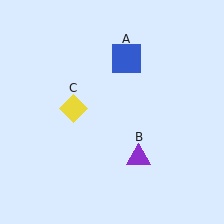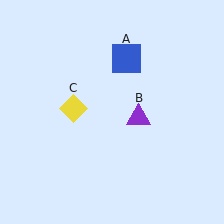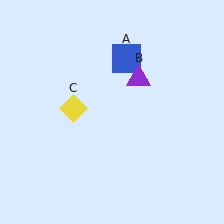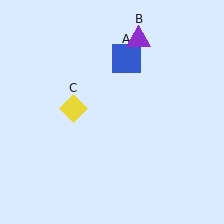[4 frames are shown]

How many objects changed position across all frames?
1 object changed position: purple triangle (object B).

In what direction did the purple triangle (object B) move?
The purple triangle (object B) moved up.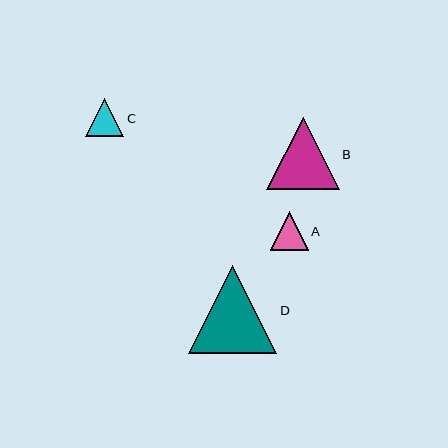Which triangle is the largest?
Triangle D is the largest with a size of approximately 88 pixels.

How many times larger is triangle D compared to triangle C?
Triangle D is approximately 2.3 times the size of triangle C.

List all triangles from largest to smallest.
From largest to smallest: D, B, C, A.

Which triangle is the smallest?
Triangle A is the smallest with a size of approximately 38 pixels.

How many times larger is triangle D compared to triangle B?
Triangle D is approximately 1.2 times the size of triangle B.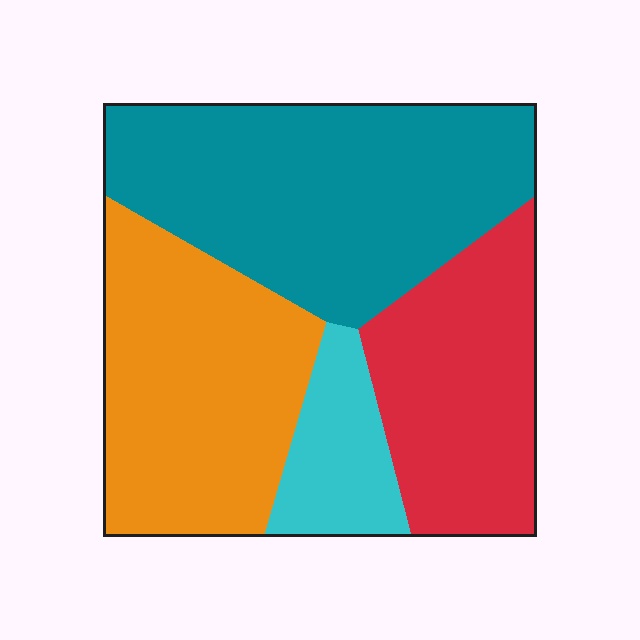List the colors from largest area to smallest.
From largest to smallest: teal, orange, red, cyan.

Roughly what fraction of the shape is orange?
Orange takes up between a quarter and a half of the shape.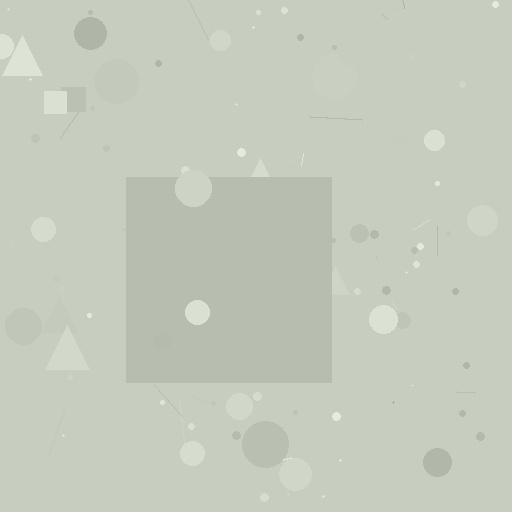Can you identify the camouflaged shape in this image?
The camouflaged shape is a square.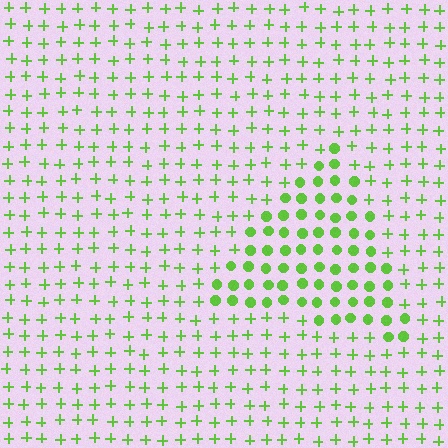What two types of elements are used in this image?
The image uses circles inside the triangle region and plus signs outside it.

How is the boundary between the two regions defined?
The boundary is defined by a change in element shape: circles inside vs. plus signs outside. All elements share the same color and spacing.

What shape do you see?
I see a triangle.